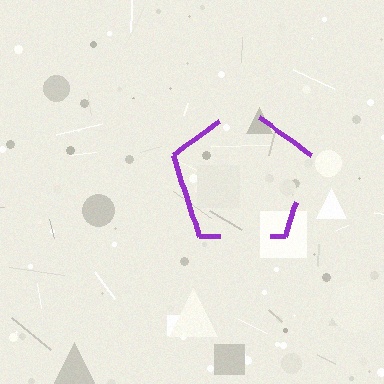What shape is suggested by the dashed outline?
The dashed outline suggests a pentagon.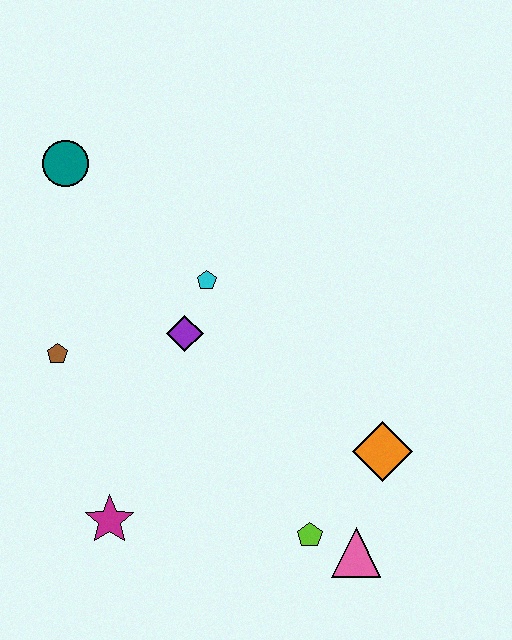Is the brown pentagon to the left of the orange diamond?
Yes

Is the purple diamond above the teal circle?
No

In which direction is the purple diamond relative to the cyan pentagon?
The purple diamond is below the cyan pentagon.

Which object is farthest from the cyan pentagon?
The pink triangle is farthest from the cyan pentagon.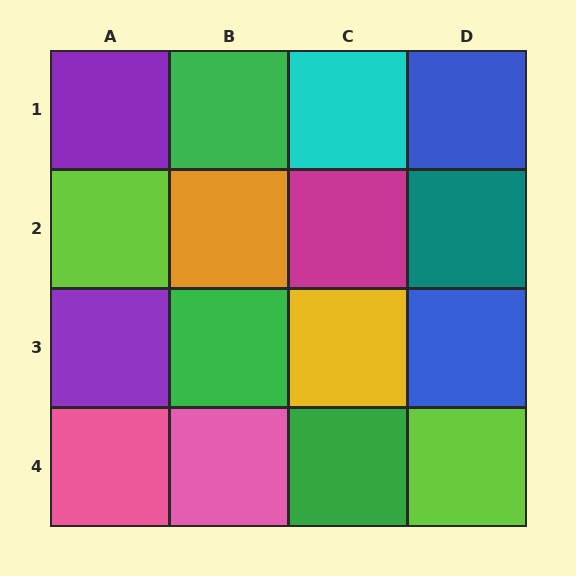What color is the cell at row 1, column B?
Green.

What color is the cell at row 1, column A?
Purple.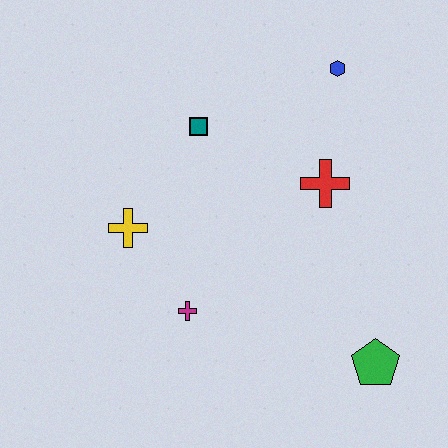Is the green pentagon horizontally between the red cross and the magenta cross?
No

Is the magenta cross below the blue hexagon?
Yes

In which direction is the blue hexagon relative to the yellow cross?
The blue hexagon is to the right of the yellow cross.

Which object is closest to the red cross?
The blue hexagon is closest to the red cross.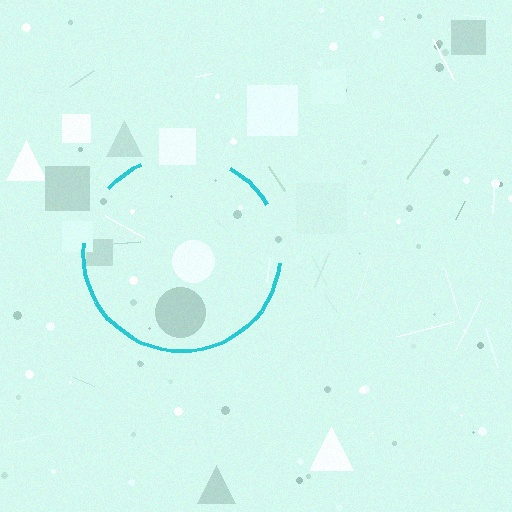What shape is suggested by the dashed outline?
The dashed outline suggests a circle.